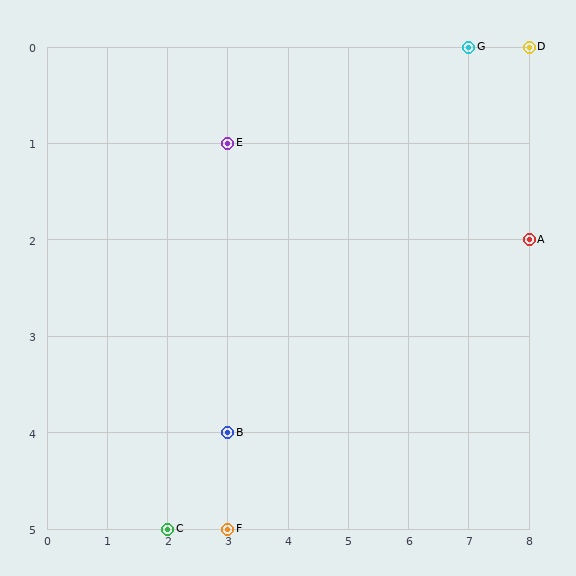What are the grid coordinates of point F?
Point F is at grid coordinates (3, 5).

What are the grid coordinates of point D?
Point D is at grid coordinates (8, 0).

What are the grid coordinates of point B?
Point B is at grid coordinates (3, 4).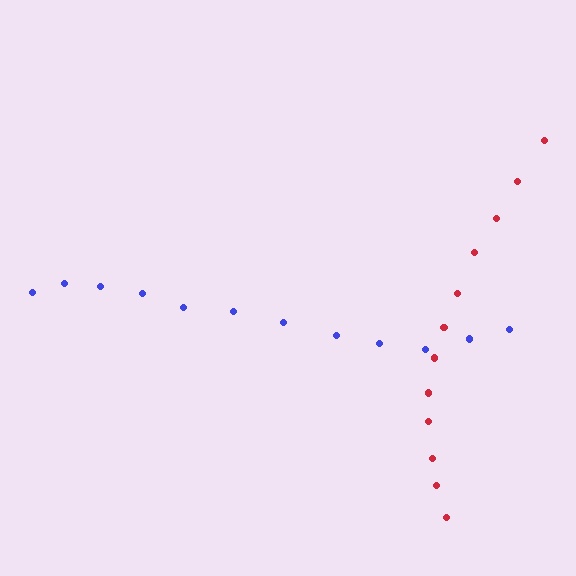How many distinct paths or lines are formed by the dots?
There are 2 distinct paths.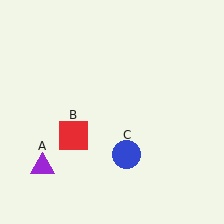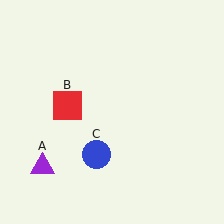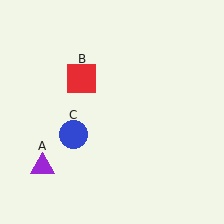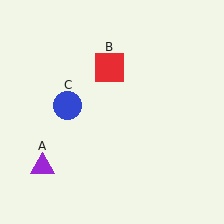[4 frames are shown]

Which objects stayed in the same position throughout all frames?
Purple triangle (object A) remained stationary.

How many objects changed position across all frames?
2 objects changed position: red square (object B), blue circle (object C).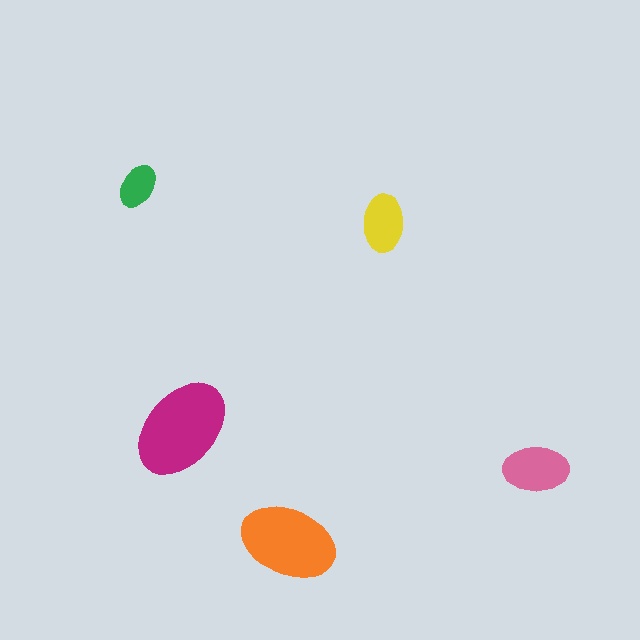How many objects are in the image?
There are 5 objects in the image.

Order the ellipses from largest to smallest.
the magenta one, the orange one, the pink one, the yellow one, the green one.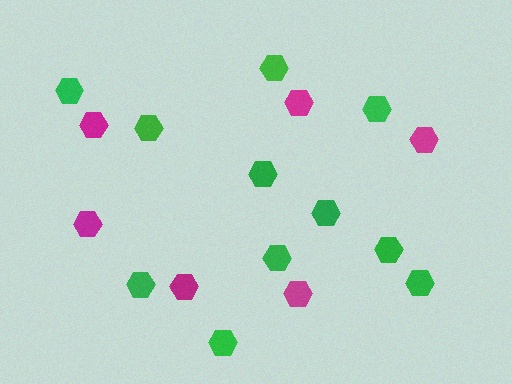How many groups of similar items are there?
There are 2 groups: one group of green hexagons (11) and one group of magenta hexagons (6).